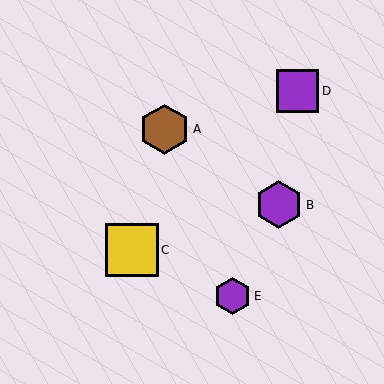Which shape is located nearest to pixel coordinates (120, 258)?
The yellow square (labeled C) at (132, 250) is nearest to that location.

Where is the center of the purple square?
The center of the purple square is at (297, 91).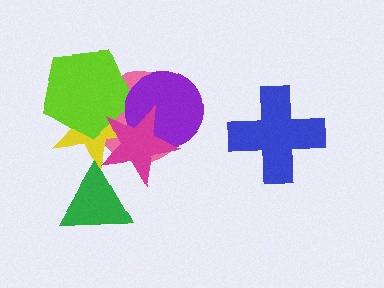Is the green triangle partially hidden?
No, no other shape covers it.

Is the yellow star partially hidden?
Yes, it is partially covered by another shape.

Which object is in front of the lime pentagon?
The magenta star is in front of the lime pentagon.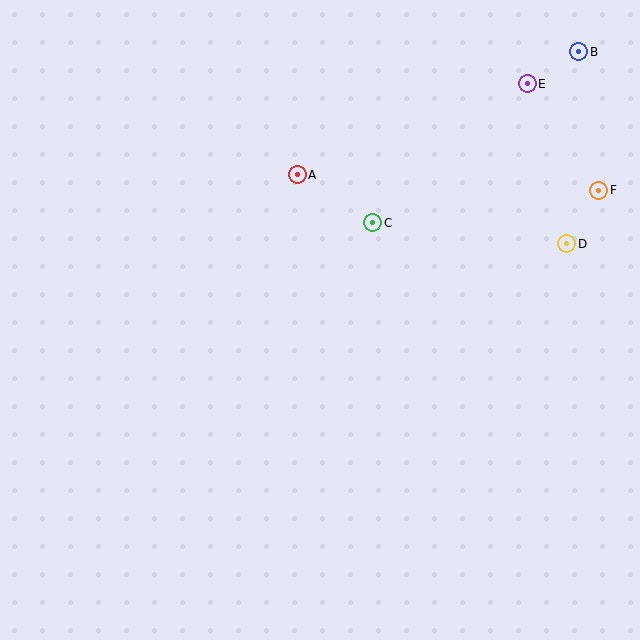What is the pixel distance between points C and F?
The distance between C and F is 229 pixels.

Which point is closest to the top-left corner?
Point A is closest to the top-left corner.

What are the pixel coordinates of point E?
Point E is at (527, 84).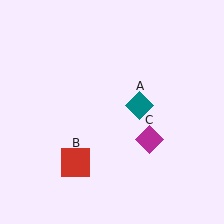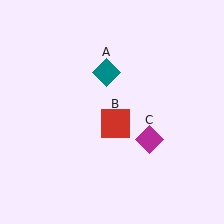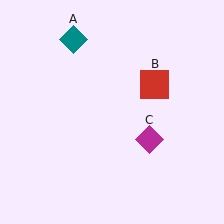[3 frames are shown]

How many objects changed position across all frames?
2 objects changed position: teal diamond (object A), red square (object B).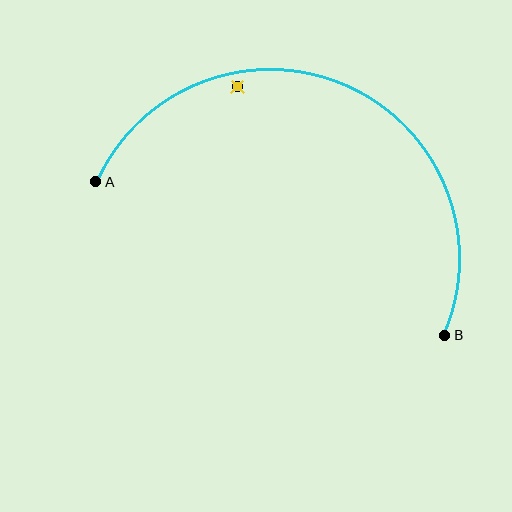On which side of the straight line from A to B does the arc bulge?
The arc bulges above the straight line connecting A and B.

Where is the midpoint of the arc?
The arc midpoint is the point on the curve farthest from the straight line joining A and B. It sits above that line.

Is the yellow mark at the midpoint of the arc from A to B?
No — the yellow mark does not lie on the arc at all. It sits slightly inside the curve.